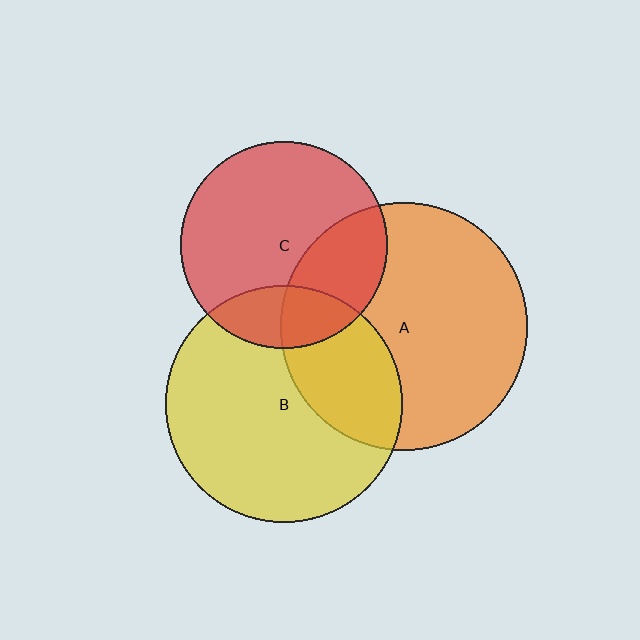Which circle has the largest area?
Circle A (orange).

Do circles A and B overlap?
Yes.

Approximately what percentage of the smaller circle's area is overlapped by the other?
Approximately 30%.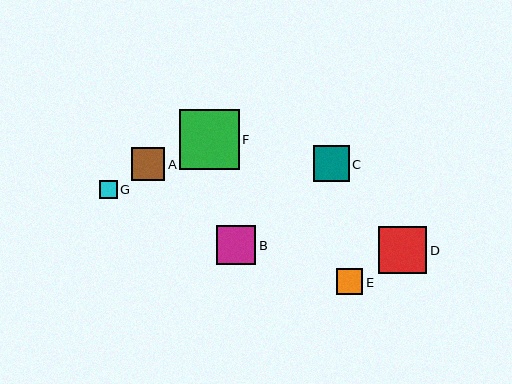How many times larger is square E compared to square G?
Square E is approximately 1.5 times the size of square G.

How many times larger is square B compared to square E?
Square B is approximately 1.5 times the size of square E.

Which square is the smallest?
Square G is the smallest with a size of approximately 18 pixels.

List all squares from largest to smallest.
From largest to smallest: F, D, B, C, A, E, G.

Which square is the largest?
Square F is the largest with a size of approximately 59 pixels.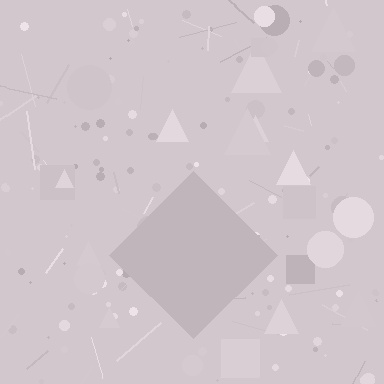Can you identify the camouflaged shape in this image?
The camouflaged shape is a diamond.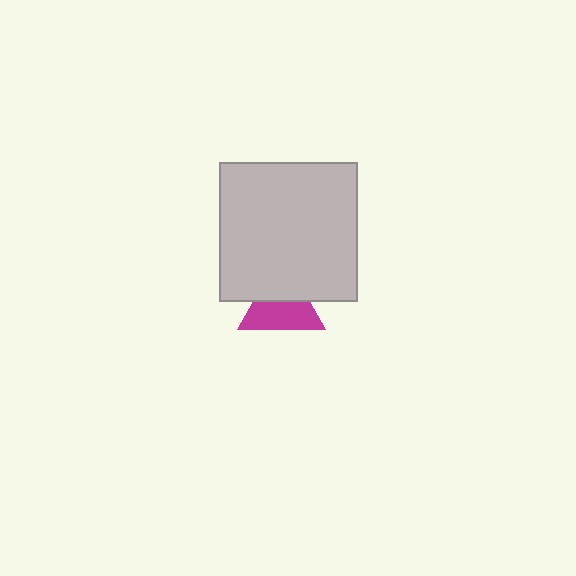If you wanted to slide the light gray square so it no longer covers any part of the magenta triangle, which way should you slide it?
Slide it up — that is the most direct way to separate the two shapes.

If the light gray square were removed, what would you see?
You would see the complete magenta triangle.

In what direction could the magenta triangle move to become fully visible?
The magenta triangle could move down. That would shift it out from behind the light gray square entirely.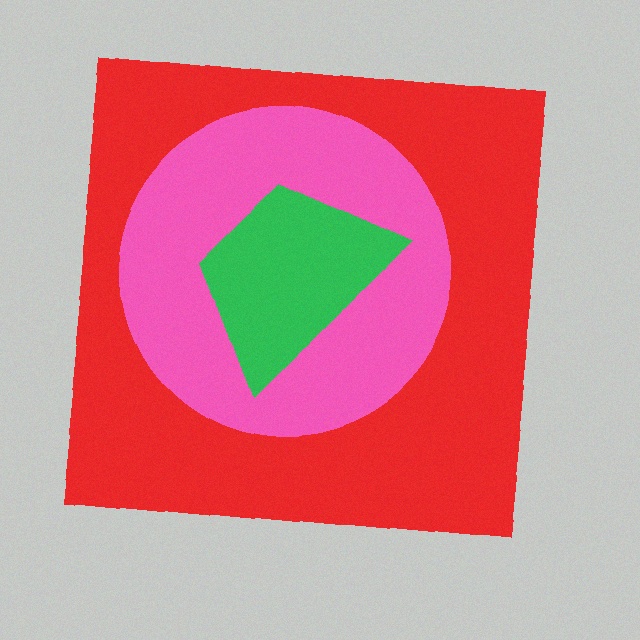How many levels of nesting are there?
3.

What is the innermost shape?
The green trapezoid.